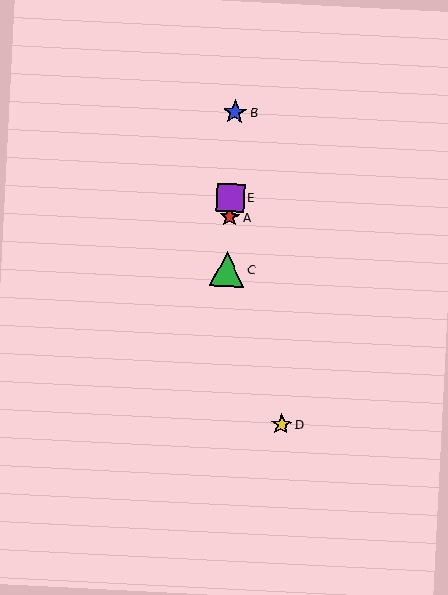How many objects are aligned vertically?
4 objects (A, B, C, E) are aligned vertically.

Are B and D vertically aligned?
No, B is at x≈235 and D is at x≈281.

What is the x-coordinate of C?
Object C is at x≈227.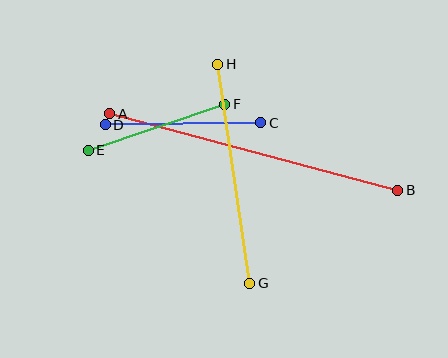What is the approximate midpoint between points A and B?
The midpoint is at approximately (254, 152) pixels.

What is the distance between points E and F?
The distance is approximately 144 pixels.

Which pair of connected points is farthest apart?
Points A and B are farthest apart.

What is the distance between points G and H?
The distance is approximately 221 pixels.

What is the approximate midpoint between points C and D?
The midpoint is at approximately (183, 124) pixels.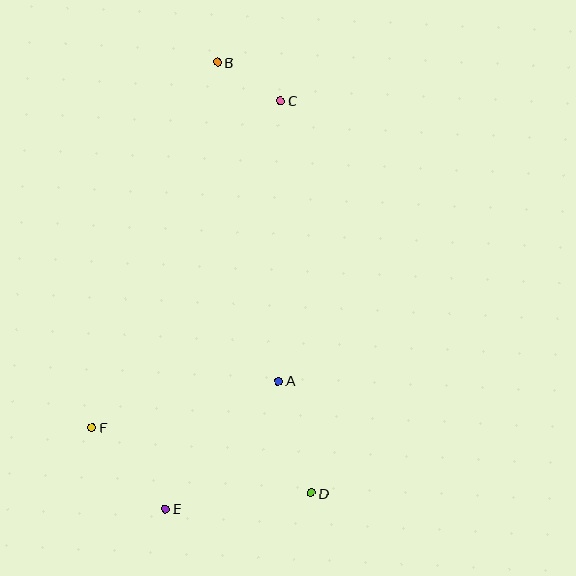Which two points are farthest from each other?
Points B and E are farthest from each other.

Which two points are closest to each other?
Points B and C are closest to each other.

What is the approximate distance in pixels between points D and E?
The distance between D and E is approximately 147 pixels.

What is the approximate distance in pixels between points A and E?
The distance between A and E is approximately 171 pixels.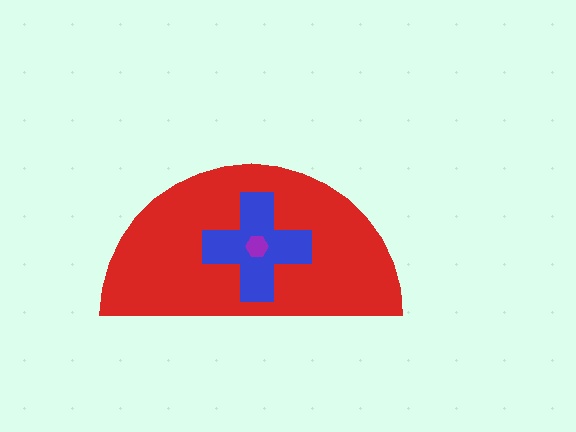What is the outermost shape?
The red semicircle.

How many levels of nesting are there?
3.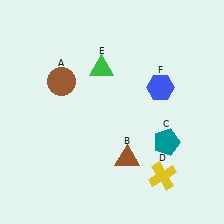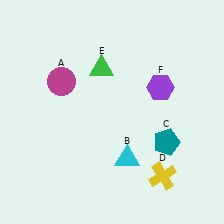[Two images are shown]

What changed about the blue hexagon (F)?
In Image 1, F is blue. In Image 2, it changed to purple.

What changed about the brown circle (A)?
In Image 1, A is brown. In Image 2, it changed to magenta.